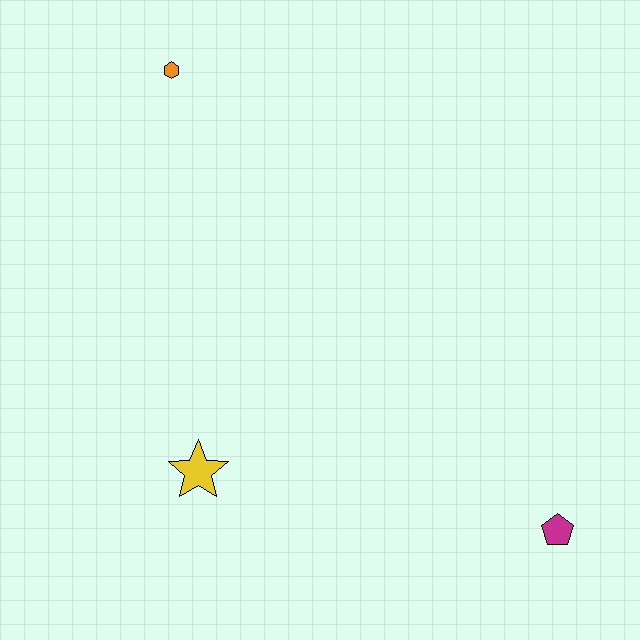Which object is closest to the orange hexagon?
The yellow star is closest to the orange hexagon.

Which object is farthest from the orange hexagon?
The magenta pentagon is farthest from the orange hexagon.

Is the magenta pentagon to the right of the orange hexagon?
Yes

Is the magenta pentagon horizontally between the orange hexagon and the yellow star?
No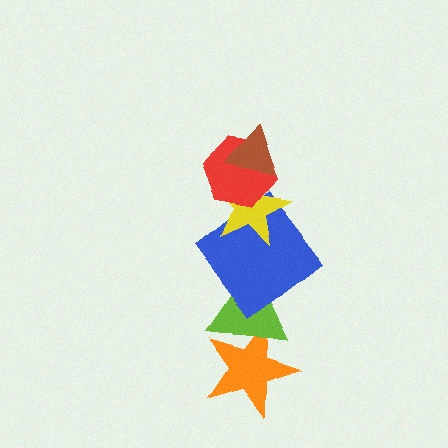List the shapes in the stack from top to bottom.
From top to bottom: the brown triangle, the red hexagon, the yellow star, the blue diamond, the lime triangle, the orange star.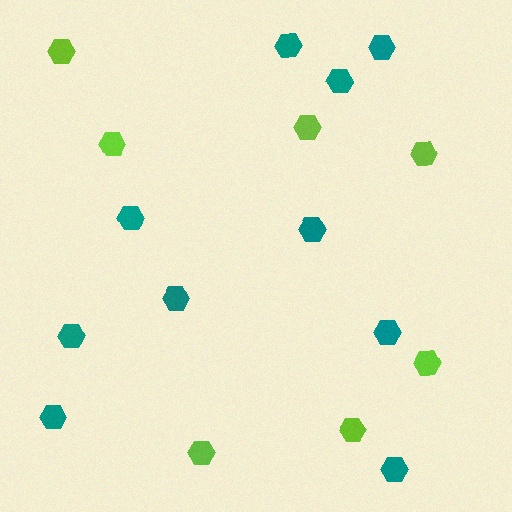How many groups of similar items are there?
There are 2 groups: one group of lime hexagons (7) and one group of teal hexagons (10).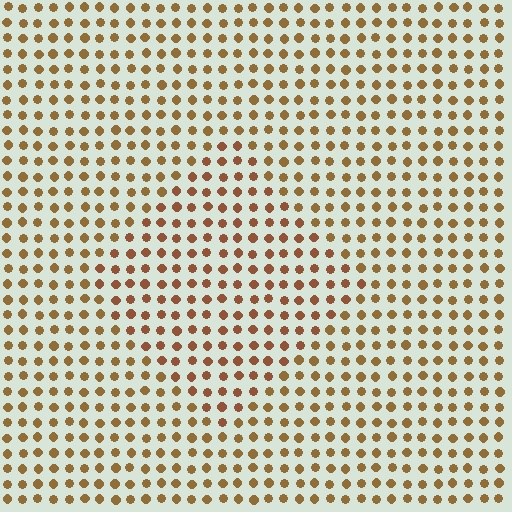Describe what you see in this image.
The image is filled with small brown elements in a uniform arrangement. A diamond-shaped region is visible where the elements are tinted to a slightly different hue, forming a subtle color boundary.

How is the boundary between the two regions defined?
The boundary is defined purely by a slight shift in hue (about 17 degrees). Spacing, size, and orientation are identical on both sides.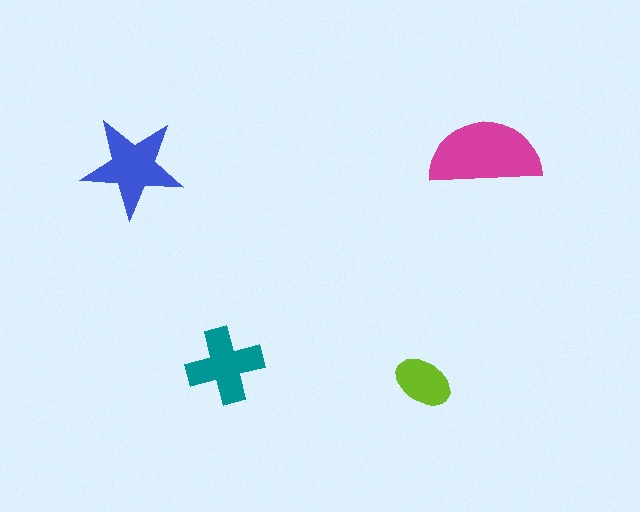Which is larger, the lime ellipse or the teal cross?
The teal cross.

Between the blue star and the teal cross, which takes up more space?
The blue star.